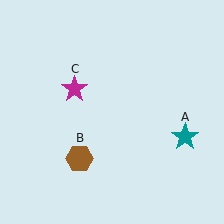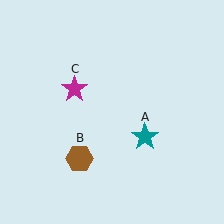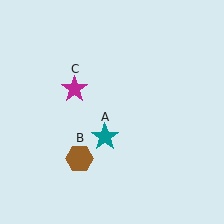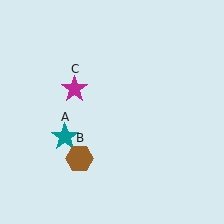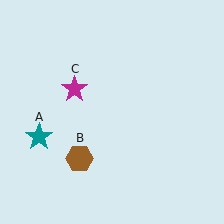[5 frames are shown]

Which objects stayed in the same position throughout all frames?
Brown hexagon (object B) and magenta star (object C) remained stationary.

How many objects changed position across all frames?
1 object changed position: teal star (object A).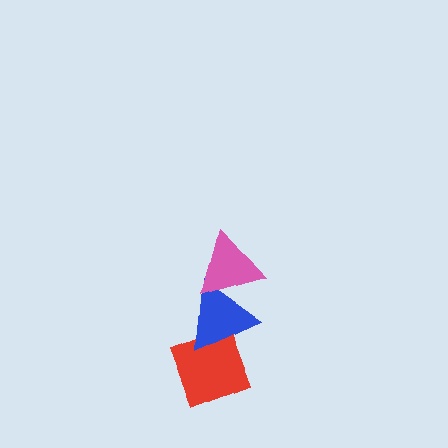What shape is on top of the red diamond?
The blue triangle is on top of the red diamond.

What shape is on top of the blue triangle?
The pink triangle is on top of the blue triangle.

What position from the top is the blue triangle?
The blue triangle is 2nd from the top.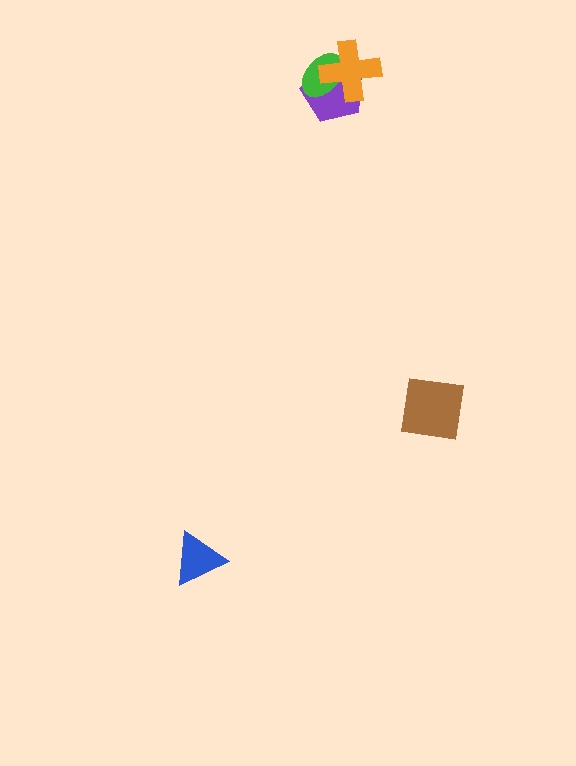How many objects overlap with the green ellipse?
2 objects overlap with the green ellipse.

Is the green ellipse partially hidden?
Yes, it is partially covered by another shape.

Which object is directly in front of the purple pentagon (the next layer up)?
The green ellipse is directly in front of the purple pentagon.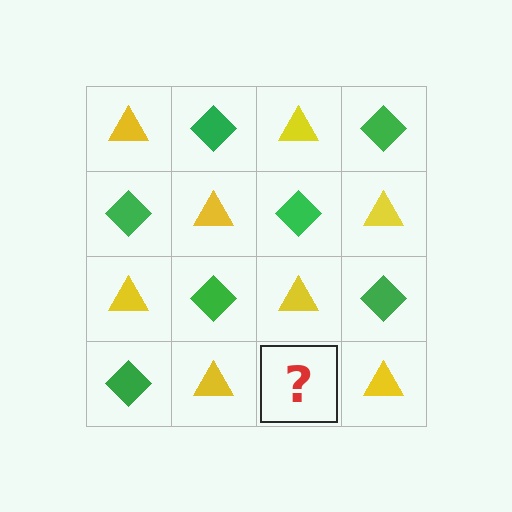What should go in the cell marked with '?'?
The missing cell should contain a green diamond.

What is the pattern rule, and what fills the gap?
The rule is that it alternates yellow triangle and green diamond in a checkerboard pattern. The gap should be filled with a green diamond.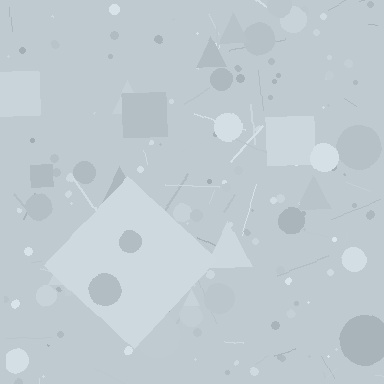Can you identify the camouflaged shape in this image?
The camouflaged shape is a diamond.